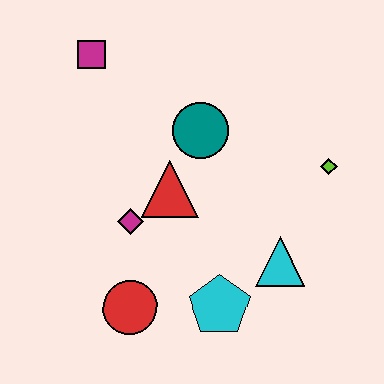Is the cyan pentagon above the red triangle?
No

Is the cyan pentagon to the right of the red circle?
Yes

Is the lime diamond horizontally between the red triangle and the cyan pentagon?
No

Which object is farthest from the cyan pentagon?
The magenta square is farthest from the cyan pentagon.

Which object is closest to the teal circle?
The red triangle is closest to the teal circle.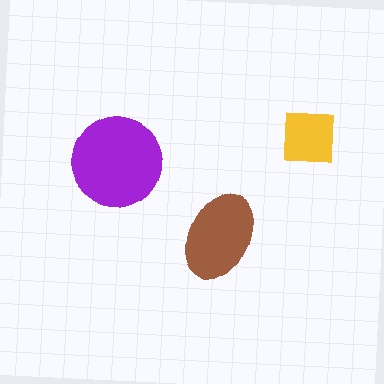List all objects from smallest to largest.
The yellow square, the brown ellipse, the purple circle.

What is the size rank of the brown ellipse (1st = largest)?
2nd.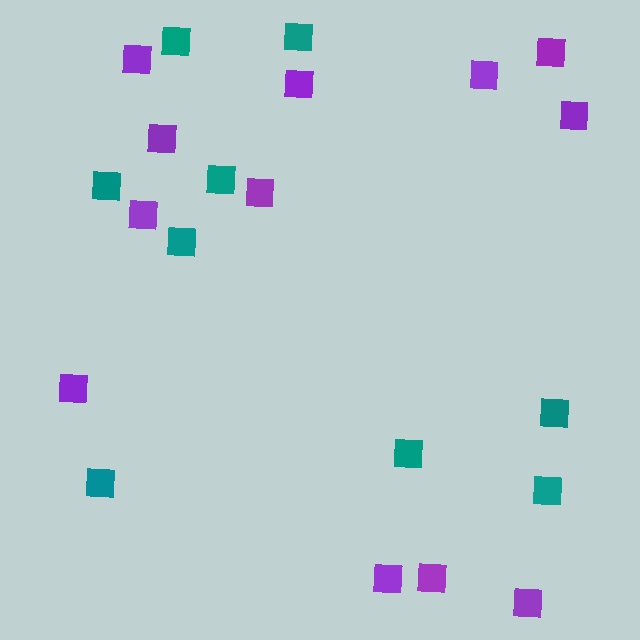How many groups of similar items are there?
There are 2 groups: one group of teal squares (9) and one group of purple squares (12).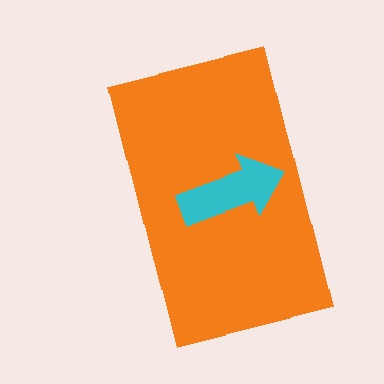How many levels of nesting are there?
2.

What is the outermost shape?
The orange rectangle.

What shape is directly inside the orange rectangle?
The cyan arrow.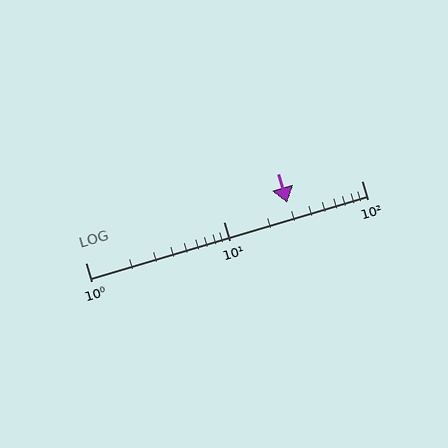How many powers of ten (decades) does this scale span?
The scale spans 2 decades, from 1 to 100.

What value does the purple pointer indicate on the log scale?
The pointer indicates approximately 29.